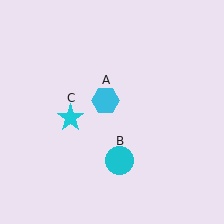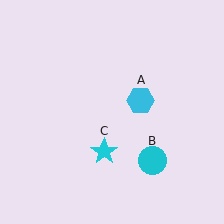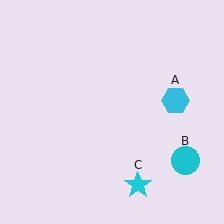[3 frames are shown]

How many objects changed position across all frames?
3 objects changed position: cyan hexagon (object A), cyan circle (object B), cyan star (object C).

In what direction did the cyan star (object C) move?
The cyan star (object C) moved down and to the right.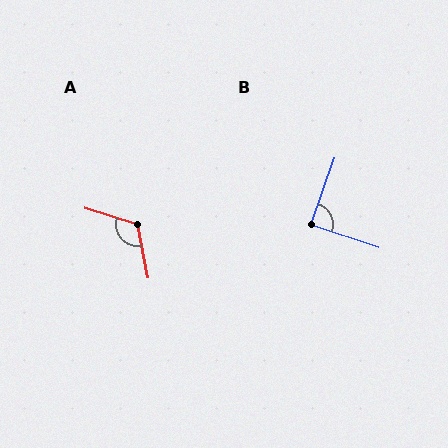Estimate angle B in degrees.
Approximately 89 degrees.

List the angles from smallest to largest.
B (89°), A (118°).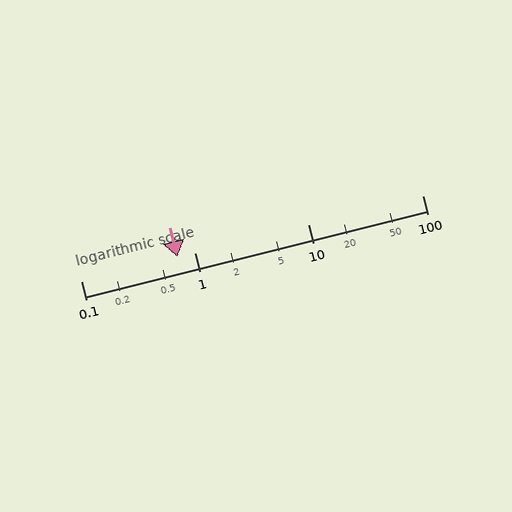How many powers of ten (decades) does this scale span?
The scale spans 3 decades, from 0.1 to 100.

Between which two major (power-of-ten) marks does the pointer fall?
The pointer is between 0.1 and 1.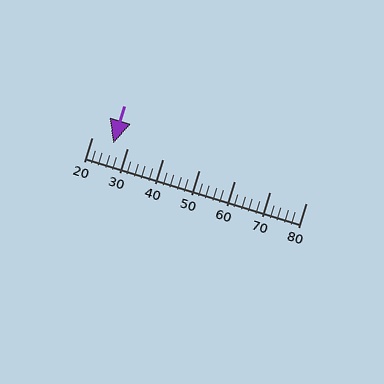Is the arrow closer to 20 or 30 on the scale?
The arrow is closer to 30.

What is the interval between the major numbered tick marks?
The major tick marks are spaced 10 units apart.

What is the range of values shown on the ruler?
The ruler shows values from 20 to 80.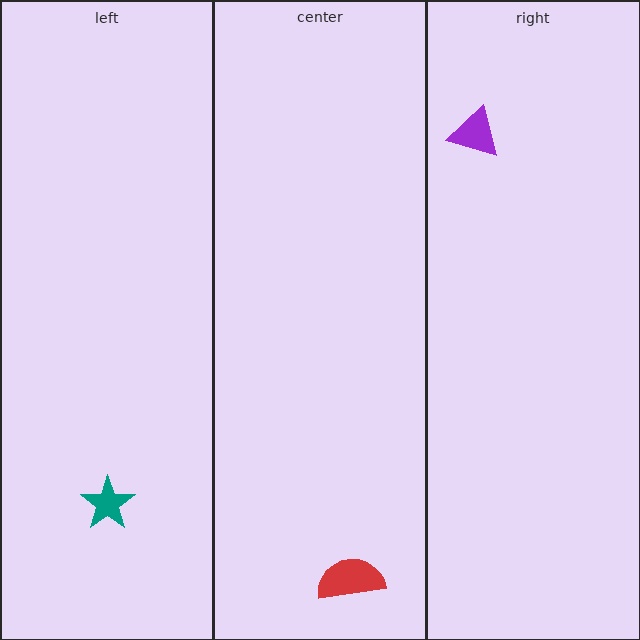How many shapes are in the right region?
1.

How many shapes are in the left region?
1.